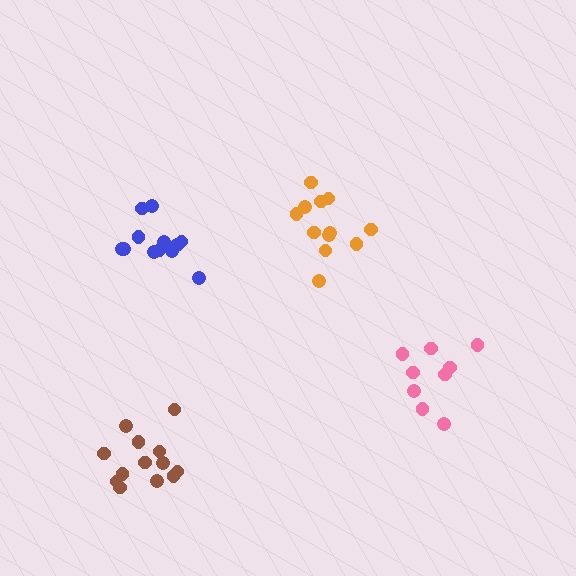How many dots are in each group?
Group 1: 13 dots, Group 2: 12 dots, Group 3: 9 dots, Group 4: 12 dots (46 total).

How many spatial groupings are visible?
There are 4 spatial groupings.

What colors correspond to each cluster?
The clusters are colored: brown, orange, pink, blue.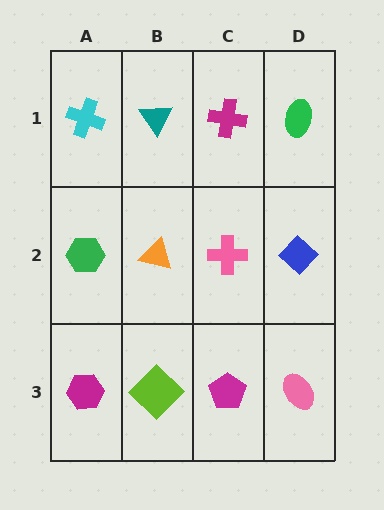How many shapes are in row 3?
4 shapes.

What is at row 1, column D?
A green ellipse.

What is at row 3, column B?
A lime diamond.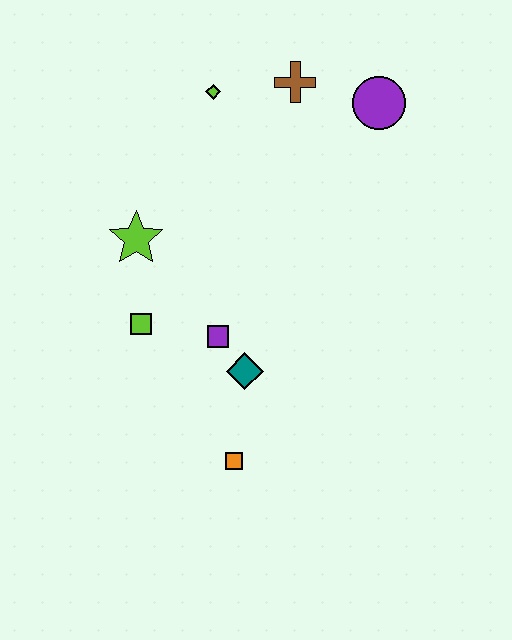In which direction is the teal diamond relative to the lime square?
The teal diamond is to the right of the lime square.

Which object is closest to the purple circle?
The brown cross is closest to the purple circle.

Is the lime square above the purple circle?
No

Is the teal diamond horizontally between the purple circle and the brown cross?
No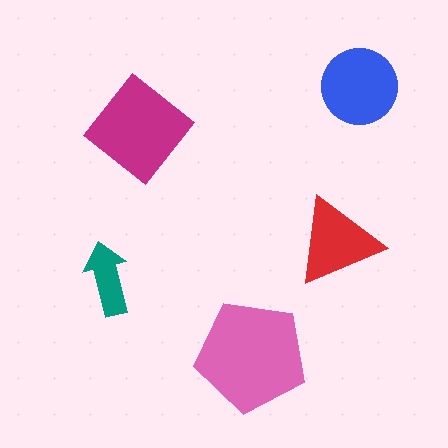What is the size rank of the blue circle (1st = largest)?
3rd.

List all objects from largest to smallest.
The pink pentagon, the magenta diamond, the blue circle, the red triangle, the teal arrow.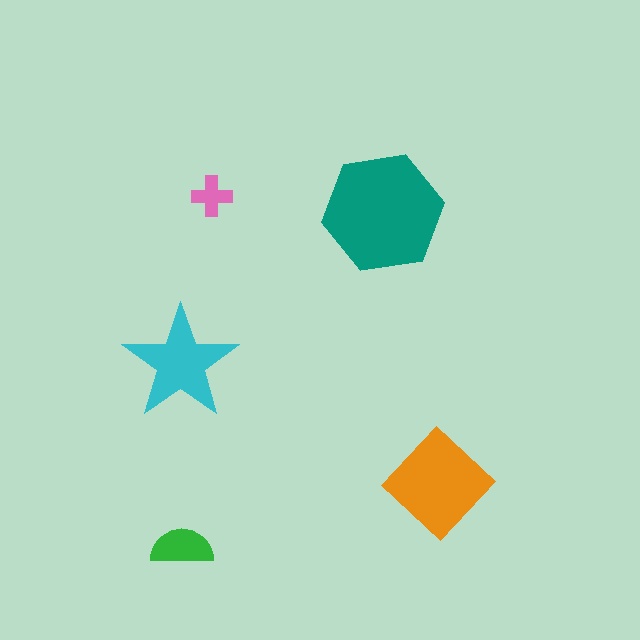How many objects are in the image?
There are 5 objects in the image.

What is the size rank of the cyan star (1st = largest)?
3rd.